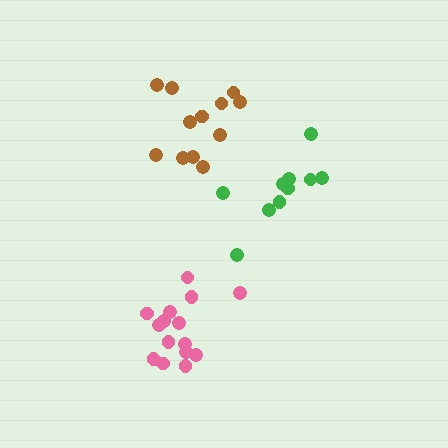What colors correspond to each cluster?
The clusters are colored: brown, pink, green.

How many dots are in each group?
Group 1: 12 dots, Group 2: 15 dots, Group 3: 10 dots (37 total).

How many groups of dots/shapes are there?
There are 3 groups.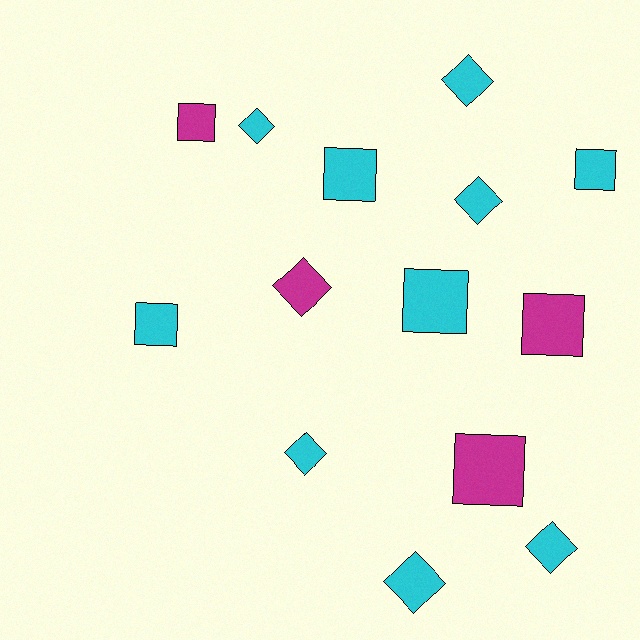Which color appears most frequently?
Cyan, with 10 objects.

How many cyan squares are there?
There are 4 cyan squares.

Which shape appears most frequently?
Diamond, with 7 objects.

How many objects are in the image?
There are 14 objects.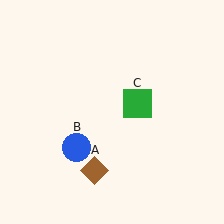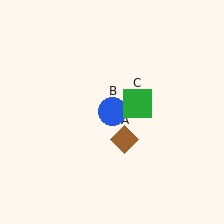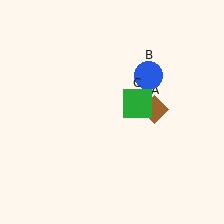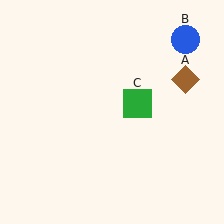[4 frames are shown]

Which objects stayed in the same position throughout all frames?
Green square (object C) remained stationary.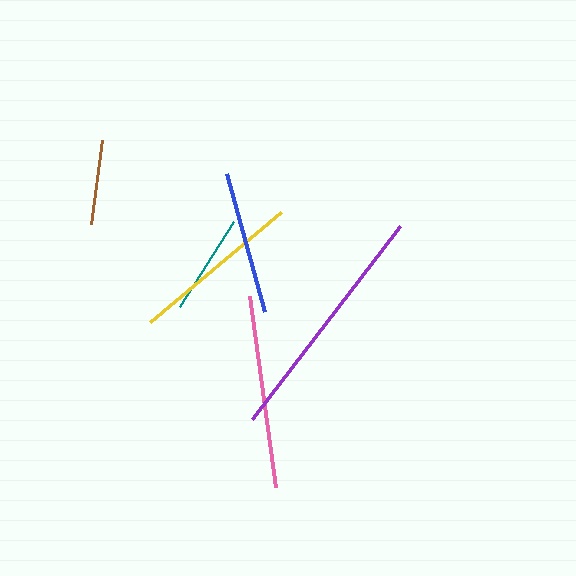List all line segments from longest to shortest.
From longest to shortest: purple, pink, yellow, blue, teal, brown.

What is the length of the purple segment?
The purple segment is approximately 243 pixels long.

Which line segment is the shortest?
The brown line is the shortest at approximately 85 pixels.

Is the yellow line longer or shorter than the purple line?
The purple line is longer than the yellow line.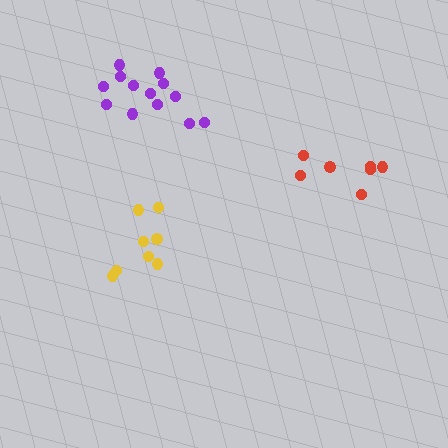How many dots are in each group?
Group 1: 13 dots, Group 2: 7 dots, Group 3: 8 dots (28 total).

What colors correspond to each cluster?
The clusters are colored: purple, red, yellow.